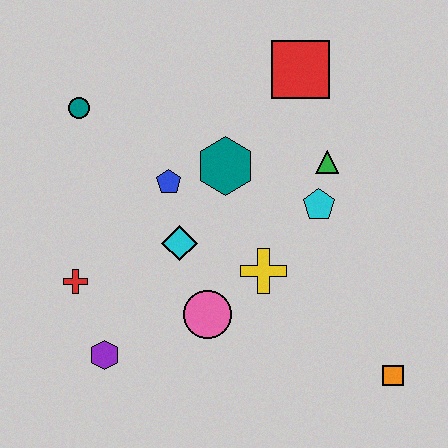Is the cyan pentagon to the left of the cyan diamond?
No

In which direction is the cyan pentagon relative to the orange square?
The cyan pentagon is above the orange square.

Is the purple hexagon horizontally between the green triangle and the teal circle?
Yes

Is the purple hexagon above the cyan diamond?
No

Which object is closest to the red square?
The green triangle is closest to the red square.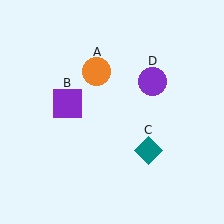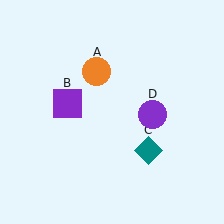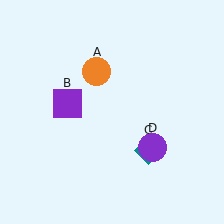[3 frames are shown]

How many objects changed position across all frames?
1 object changed position: purple circle (object D).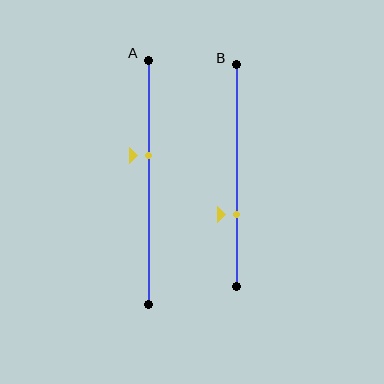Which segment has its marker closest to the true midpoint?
Segment A has its marker closest to the true midpoint.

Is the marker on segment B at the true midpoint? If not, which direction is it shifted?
No, the marker on segment B is shifted downward by about 18% of the segment length.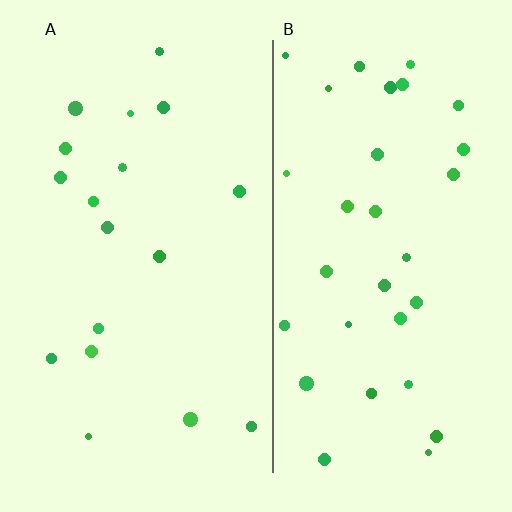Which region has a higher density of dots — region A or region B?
B (the right).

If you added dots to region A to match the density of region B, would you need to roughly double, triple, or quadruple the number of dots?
Approximately double.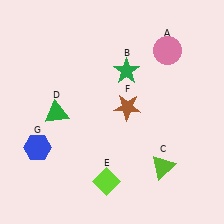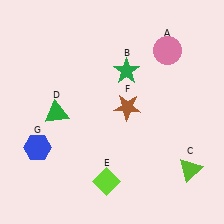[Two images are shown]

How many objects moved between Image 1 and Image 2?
1 object moved between the two images.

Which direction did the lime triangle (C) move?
The lime triangle (C) moved right.